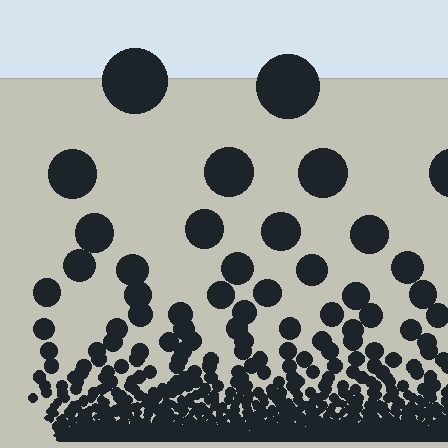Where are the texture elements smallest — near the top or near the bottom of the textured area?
Near the bottom.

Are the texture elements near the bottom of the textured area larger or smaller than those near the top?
Smaller. The gradient is inverted — elements near the bottom are smaller and denser.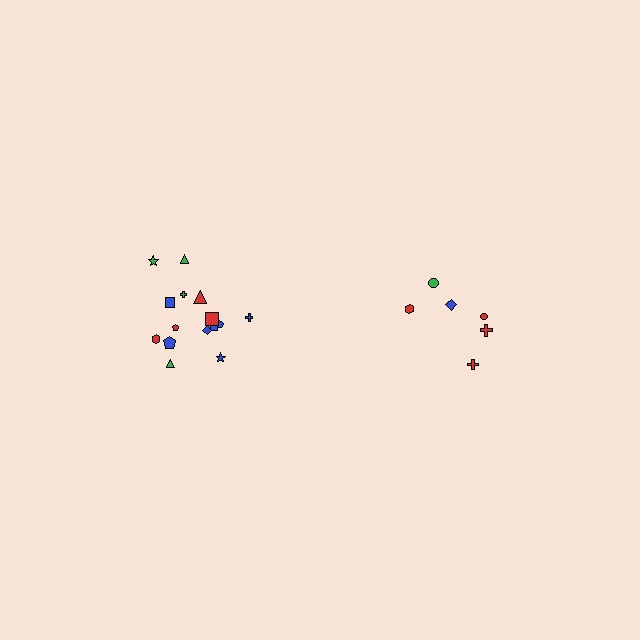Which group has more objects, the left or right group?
The left group.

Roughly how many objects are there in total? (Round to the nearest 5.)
Roughly 20 objects in total.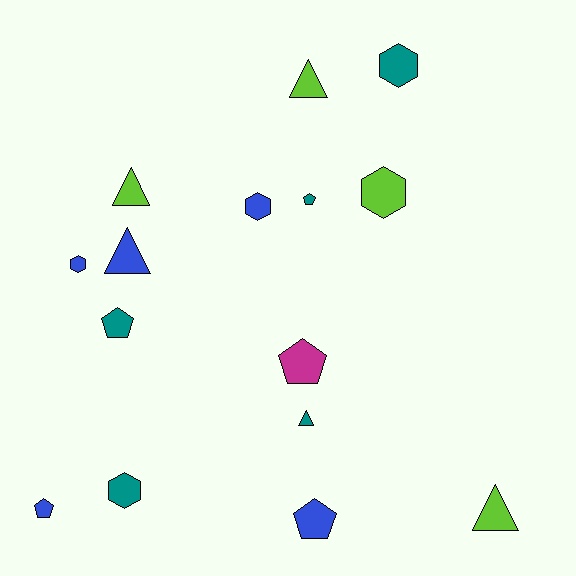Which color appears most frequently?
Blue, with 5 objects.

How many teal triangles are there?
There is 1 teal triangle.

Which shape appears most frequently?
Hexagon, with 5 objects.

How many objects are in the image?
There are 15 objects.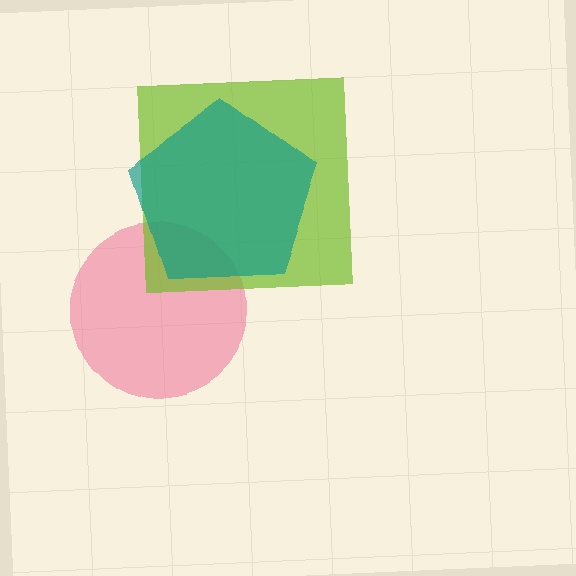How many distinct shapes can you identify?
There are 3 distinct shapes: a pink circle, a lime square, a teal pentagon.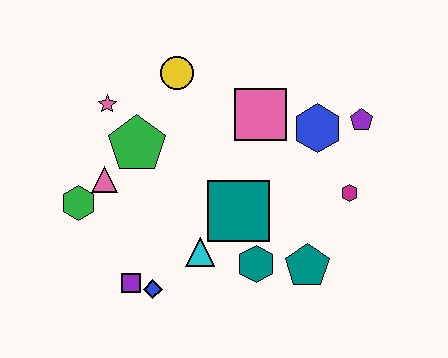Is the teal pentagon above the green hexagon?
No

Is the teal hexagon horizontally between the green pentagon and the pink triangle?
No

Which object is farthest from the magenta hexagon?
The green hexagon is farthest from the magenta hexagon.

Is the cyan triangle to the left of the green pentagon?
No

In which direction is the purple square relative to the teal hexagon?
The purple square is to the left of the teal hexagon.